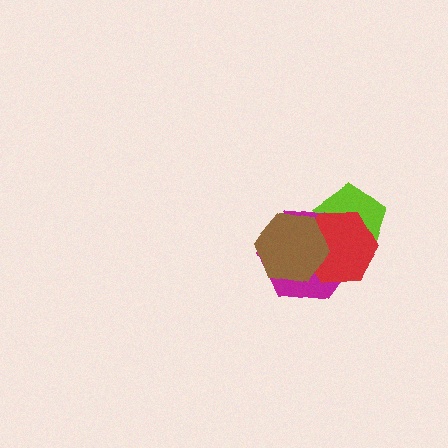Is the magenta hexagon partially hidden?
Yes, it is partially covered by another shape.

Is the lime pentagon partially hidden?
Yes, it is partially covered by another shape.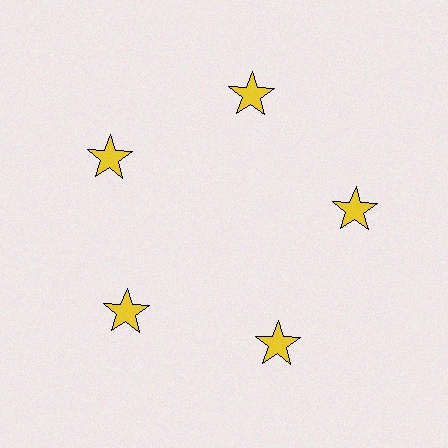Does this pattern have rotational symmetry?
Yes, this pattern has 5-fold rotational symmetry. It looks the same after rotating 72 degrees around the center.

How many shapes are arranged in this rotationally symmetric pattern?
There are 5 shapes, arranged in 5 groups of 1.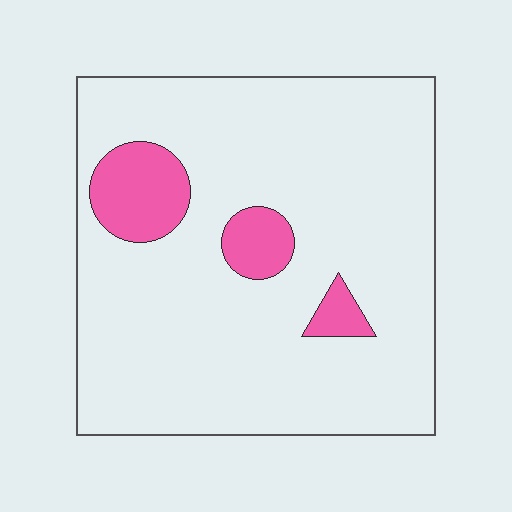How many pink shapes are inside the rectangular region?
3.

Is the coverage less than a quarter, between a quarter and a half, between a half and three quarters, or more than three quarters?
Less than a quarter.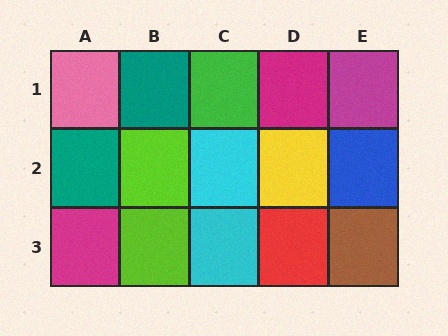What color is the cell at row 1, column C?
Green.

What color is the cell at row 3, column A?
Magenta.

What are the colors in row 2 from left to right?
Teal, lime, cyan, yellow, blue.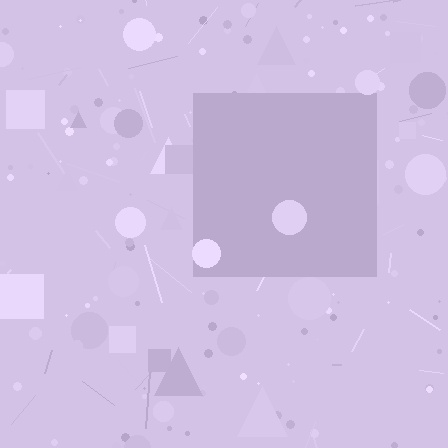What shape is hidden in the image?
A square is hidden in the image.